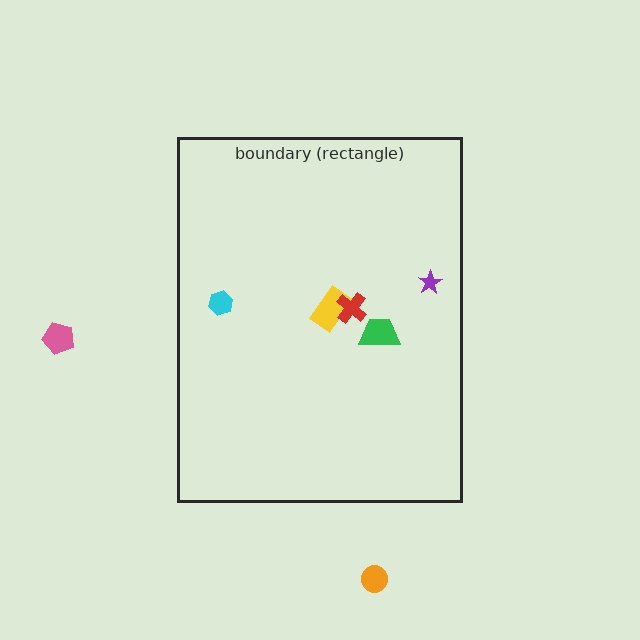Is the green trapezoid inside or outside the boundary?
Inside.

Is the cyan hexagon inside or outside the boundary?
Inside.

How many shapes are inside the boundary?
5 inside, 2 outside.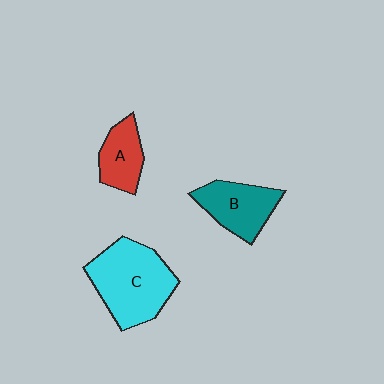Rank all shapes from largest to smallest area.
From largest to smallest: C (cyan), B (teal), A (red).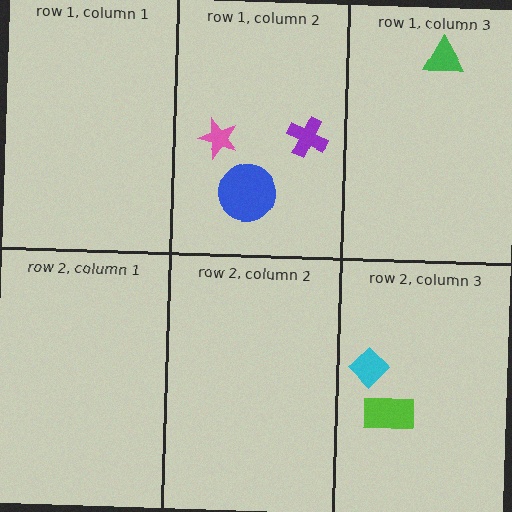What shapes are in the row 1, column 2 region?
The pink star, the blue circle, the purple cross.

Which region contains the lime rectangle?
The row 2, column 3 region.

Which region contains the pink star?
The row 1, column 2 region.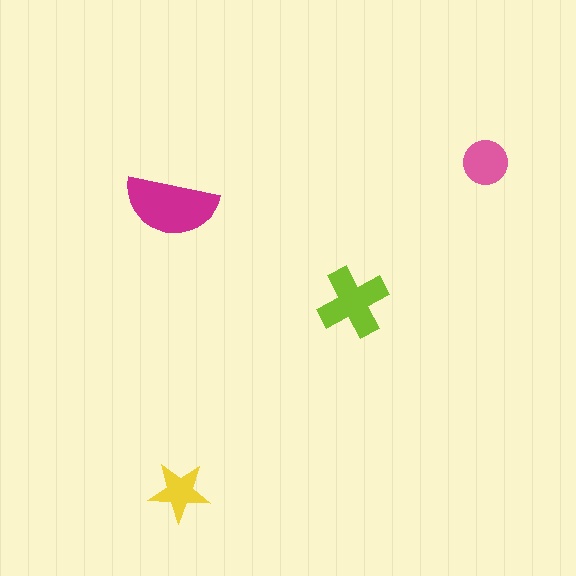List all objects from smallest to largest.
The yellow star, the pink circle, the lime cross, the magenta semicircle.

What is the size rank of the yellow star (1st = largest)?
4th.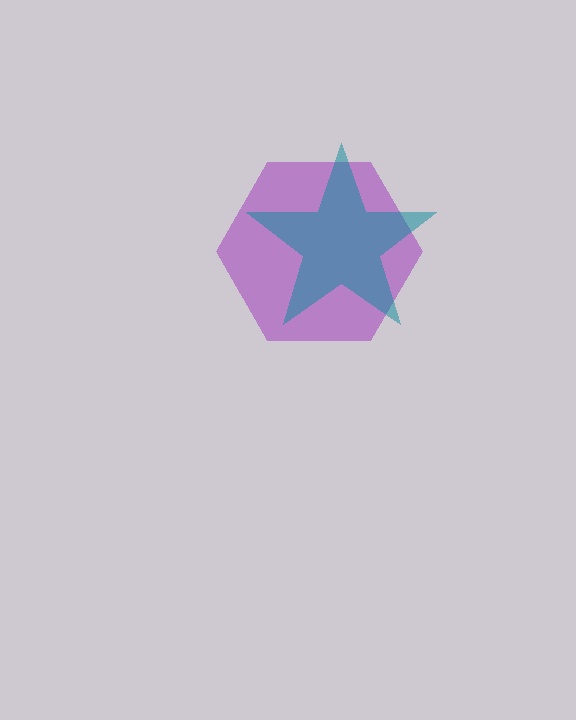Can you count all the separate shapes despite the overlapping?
Yes, there are 2 separate shapes.